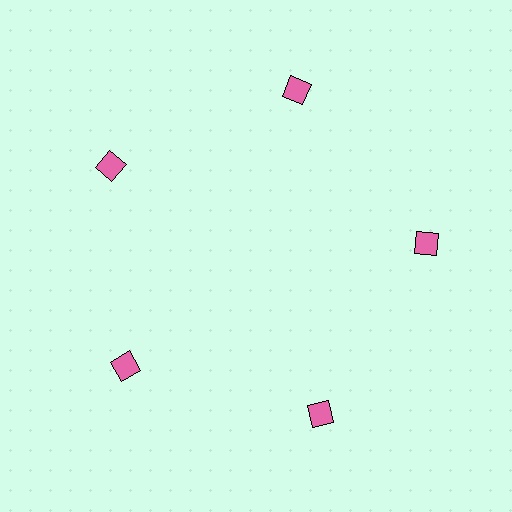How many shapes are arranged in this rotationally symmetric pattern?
There are 5 shapes, arranged in 5 groups of 1.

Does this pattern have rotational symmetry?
Yes, this pattern has 5-fold rotational symmetry. It looks the same after rotating 72 degrees around the center.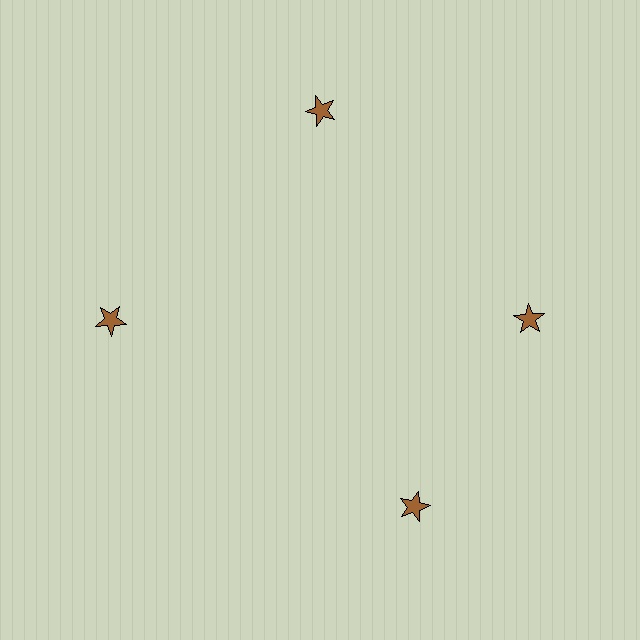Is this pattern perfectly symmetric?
No. The 4 brown stars are arranged in a ring, but one element near the 6 o'clock position is rotated out of alignment along the ring, breaking the 4-fold rotational symmetry.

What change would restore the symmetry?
The symmetry would be restored by rotating it back into even spacing with its neighbors so that all 4 stars sit at equal angles and equal distance from the center.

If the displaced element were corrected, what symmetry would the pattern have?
It would have 4-fold rotational symmetry — the pattern would map onto itself every 90 degrees.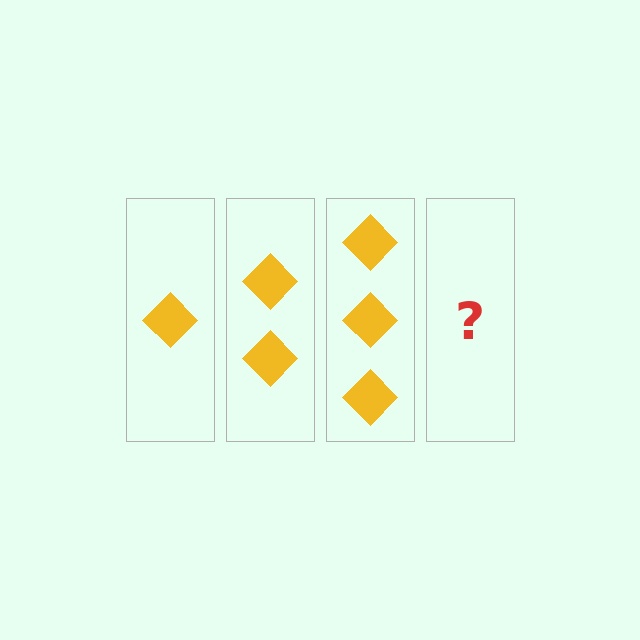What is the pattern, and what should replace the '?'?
The pattern is that each step adds one more diamond. The '?' should be 4 diamonds.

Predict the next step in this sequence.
The next step is 4 diamonds.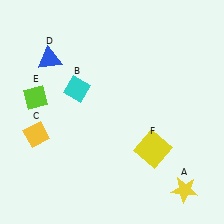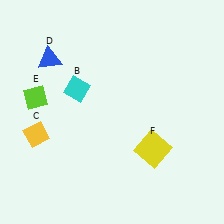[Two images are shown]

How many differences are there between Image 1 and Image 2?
There is 1 difference between the two images.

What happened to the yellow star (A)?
The yellow star (A) was removed in Image 2. It was in the bottom-right area of Image 1.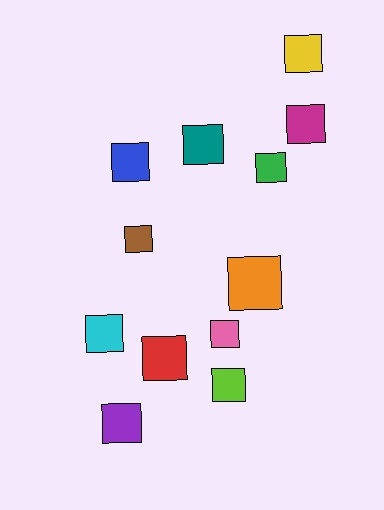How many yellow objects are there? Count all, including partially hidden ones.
There is 1 yellow object.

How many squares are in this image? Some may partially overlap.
There are 12 squares.